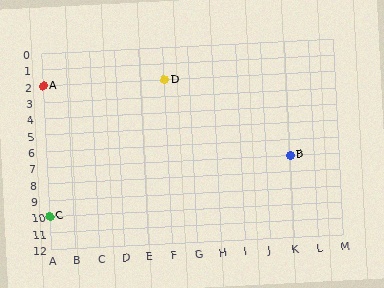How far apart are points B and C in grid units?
Points B and C are 10 columns and 3 rows apart (about 10.4 grid units diagonally).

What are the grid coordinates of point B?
Point B is at grid coordinates (K, 7).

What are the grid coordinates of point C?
Point C is at grid coordinates (A, 10).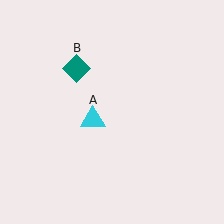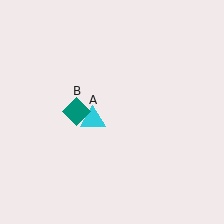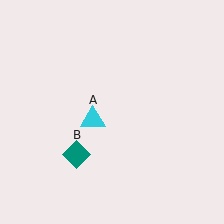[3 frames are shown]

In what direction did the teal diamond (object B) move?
The teal diamond (object B) moved down.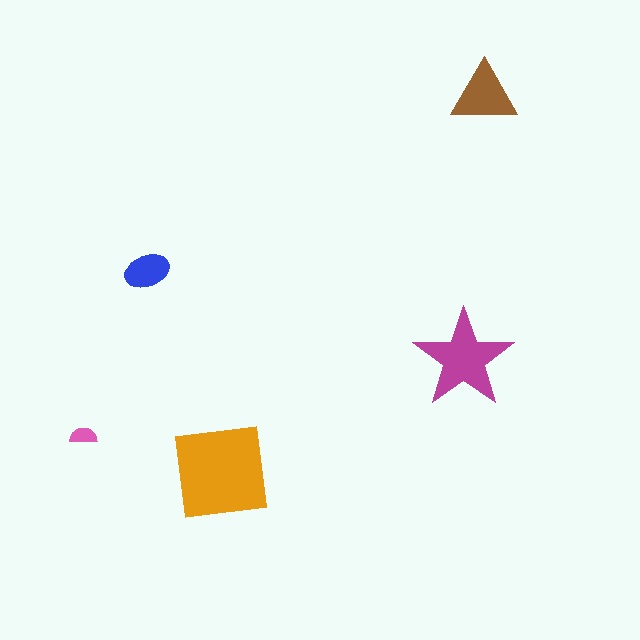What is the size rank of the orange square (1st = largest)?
1st.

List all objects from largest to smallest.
The orange square, the magenta star, the brown triangle, the blue ellipse, the pink semicircle.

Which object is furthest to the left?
The pink semicircle is leftmost.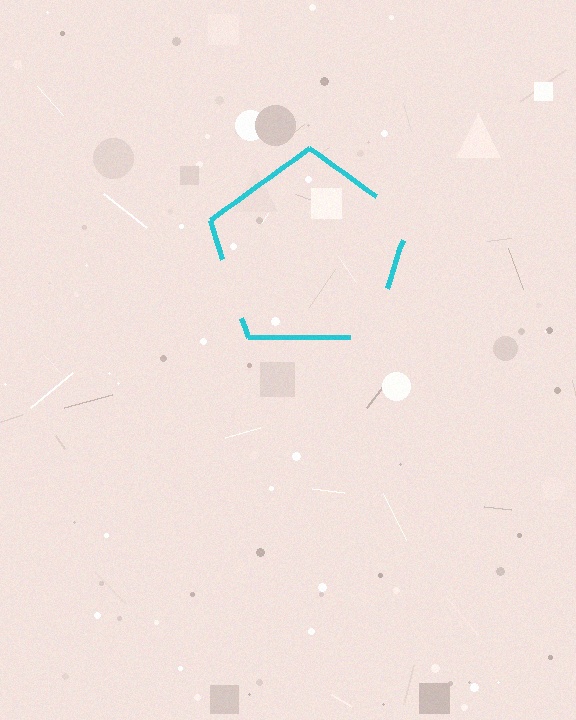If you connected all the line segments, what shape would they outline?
They would outline a pentagon.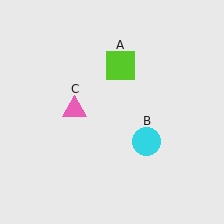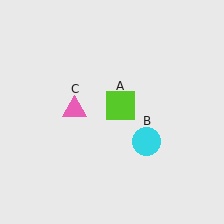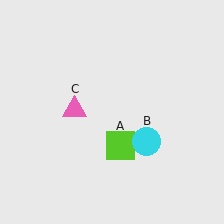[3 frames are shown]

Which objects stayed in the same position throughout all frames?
Cyan circle (object B) and pink triangle (object C) remained stationary.